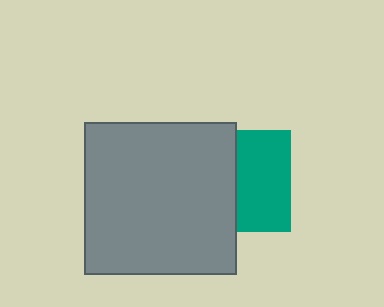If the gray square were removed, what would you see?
You would see the complete teal square.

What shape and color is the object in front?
The object in front is a gray square.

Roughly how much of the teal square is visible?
About half of it is visible (roughly 53%).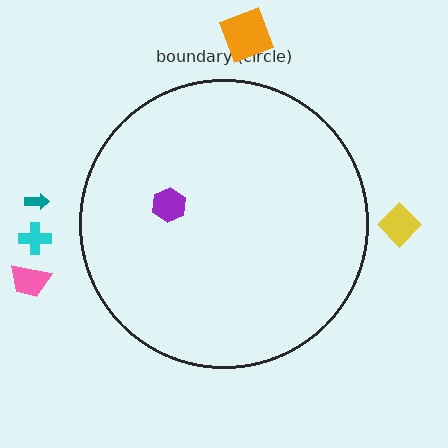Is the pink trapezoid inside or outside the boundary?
Outside.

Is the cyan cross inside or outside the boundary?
Outside.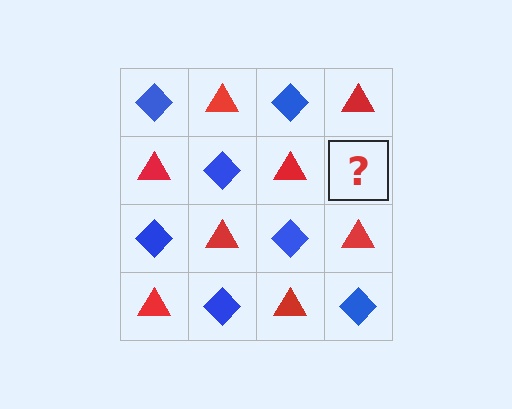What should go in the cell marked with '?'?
The missing cell should contain a blue diamond.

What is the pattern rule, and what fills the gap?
The rule is that it alternates blue diamond and red triangle in a checkerboard pattern. The gap should be filled with a blue diamond.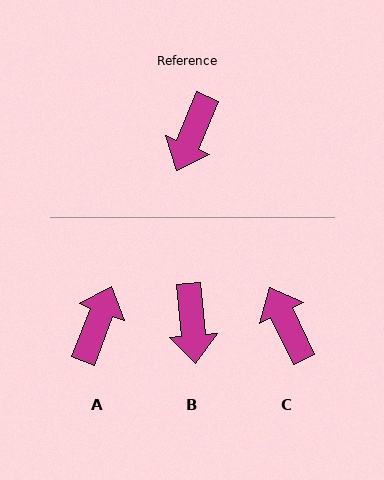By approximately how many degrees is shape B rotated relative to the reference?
Approximately 28 degrees counter-clockwise.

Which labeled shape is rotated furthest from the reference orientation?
A, about 178 degrees away.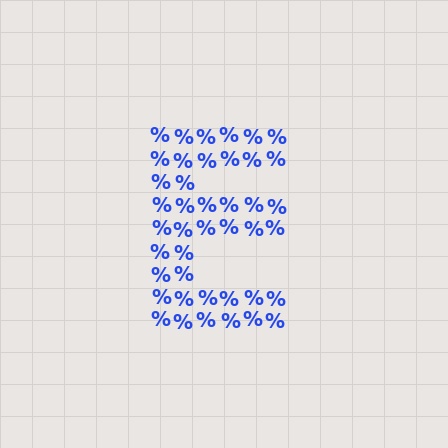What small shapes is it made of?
It is made of small percent signs.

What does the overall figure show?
The overall figure shows the letter E.